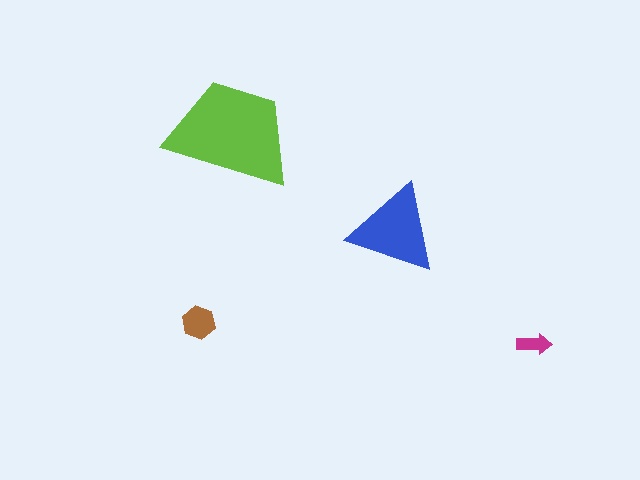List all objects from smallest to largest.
The magenta arrow, the brown hexagon, the blue triangle, the lime trapezoid.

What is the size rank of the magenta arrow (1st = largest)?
4th.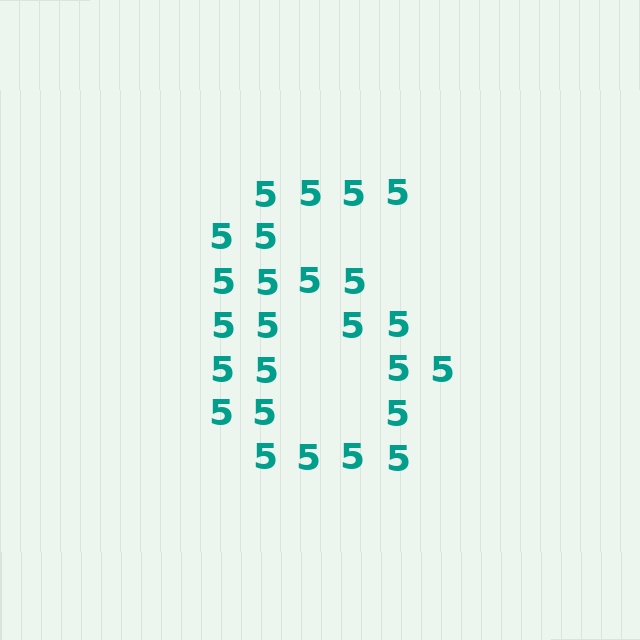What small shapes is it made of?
It is made of small digit 5's.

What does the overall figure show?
The overall figure shows the digit 6.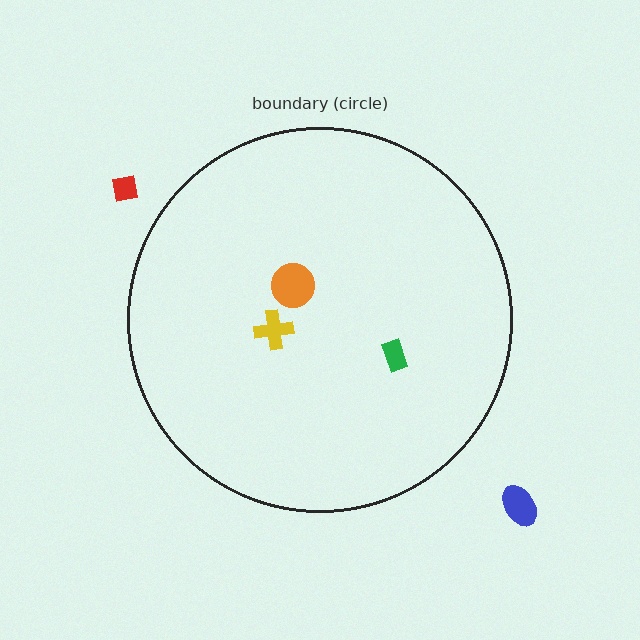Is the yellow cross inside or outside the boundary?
Inside.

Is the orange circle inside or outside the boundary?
Inside.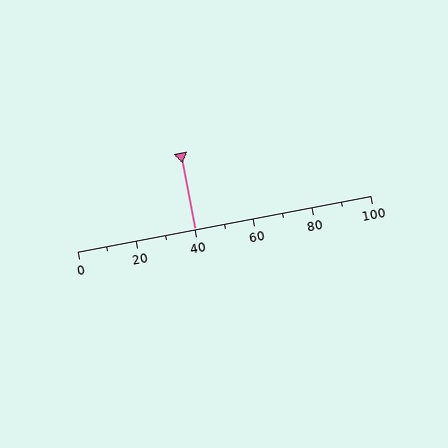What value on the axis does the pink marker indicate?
The marker indicates approximately 40.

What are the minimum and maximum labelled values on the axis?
The axis runs from 0 to 100.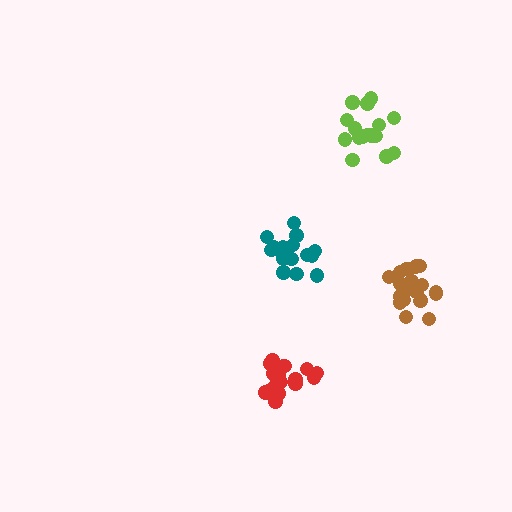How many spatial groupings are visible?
There are 4 spatial groupings.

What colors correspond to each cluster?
The clusters are colored: brown, red, teal, lime.